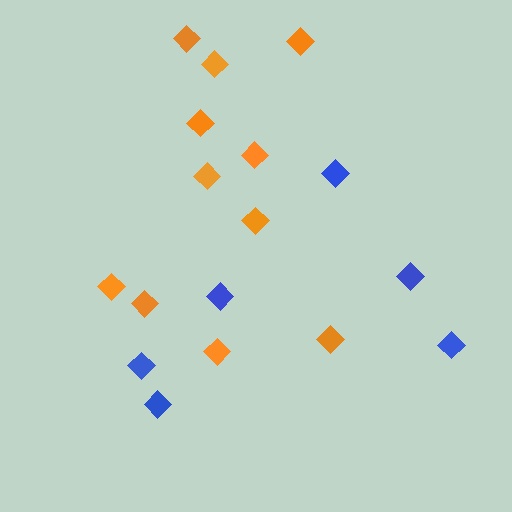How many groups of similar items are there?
There are 2 groups: one group of blue diamonds (6) and one group of orange diamonds (11).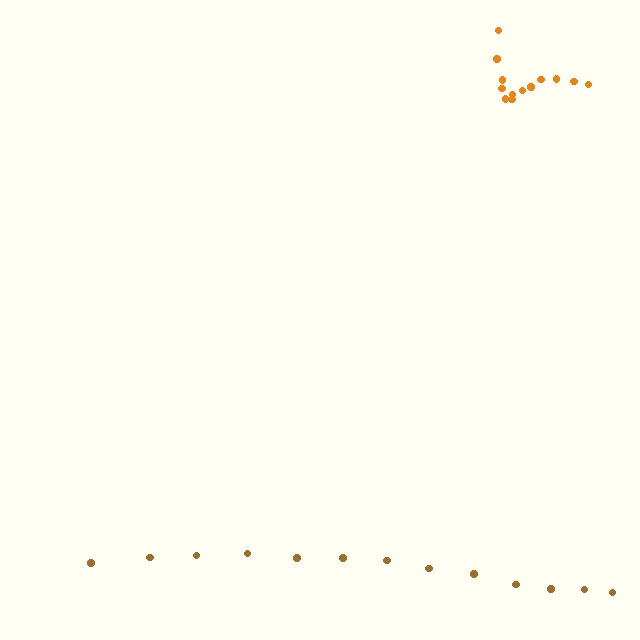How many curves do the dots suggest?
There are 2 distinct paths.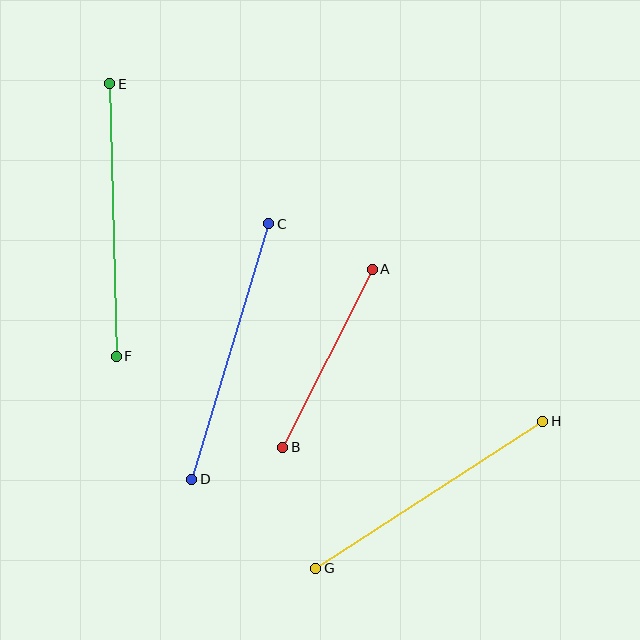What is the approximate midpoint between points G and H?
The midpoint is at approximately (429, 495) pixels.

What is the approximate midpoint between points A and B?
The midpoint is at approximately (328, 358) pixels.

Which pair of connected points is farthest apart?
Points E and F are farthest apart.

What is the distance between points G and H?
The distance is approximately 270 pixels.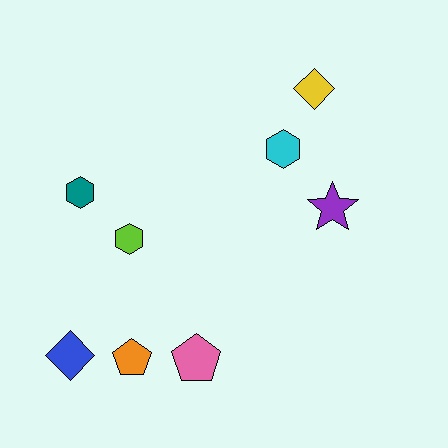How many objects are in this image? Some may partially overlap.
There are 8 objects.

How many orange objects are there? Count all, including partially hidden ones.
There is 1 orange object.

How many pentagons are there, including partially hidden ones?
There are 2 pentagons.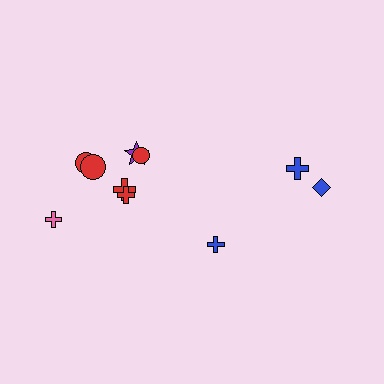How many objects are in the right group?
There are 3 objects.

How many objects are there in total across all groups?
There are 10 objects.